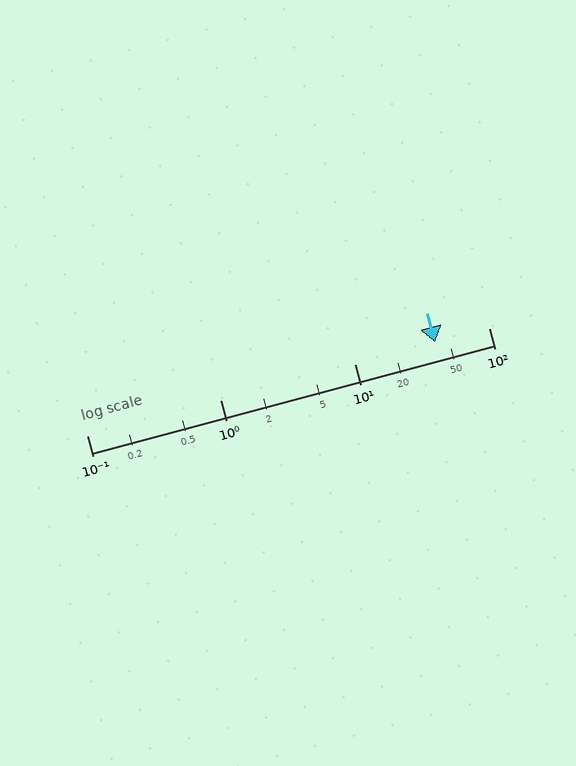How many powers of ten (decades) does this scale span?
The scale spans 3 decades, from 0.1 to 100.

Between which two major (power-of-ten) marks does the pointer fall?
The pointer is between 10 and 100.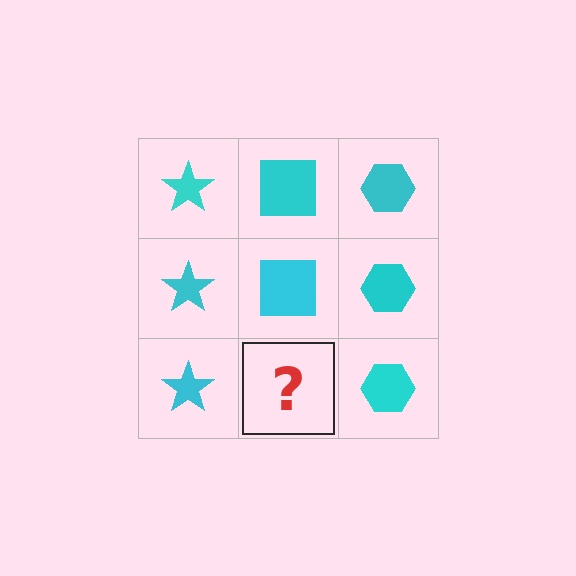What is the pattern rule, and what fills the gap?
The rule is that each column has a consistent shape. The gap should be filled with a cyan square.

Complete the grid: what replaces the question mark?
The question mark should be replaced with a cyan square.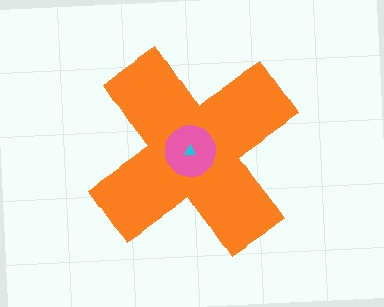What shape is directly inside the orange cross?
The pink circle.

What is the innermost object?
The cyan triangle.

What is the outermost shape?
The orange cross.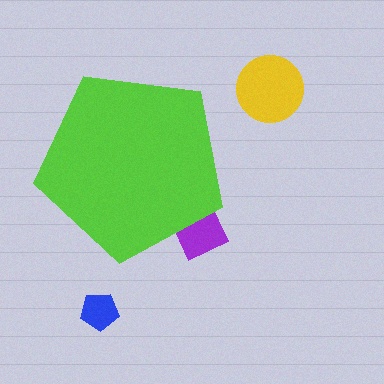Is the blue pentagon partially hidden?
No, the blue pentagon is fully visible.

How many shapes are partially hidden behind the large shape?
1 shape is partially hidden.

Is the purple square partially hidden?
Yes, the purple square is partially hidden behind the lime pentagon.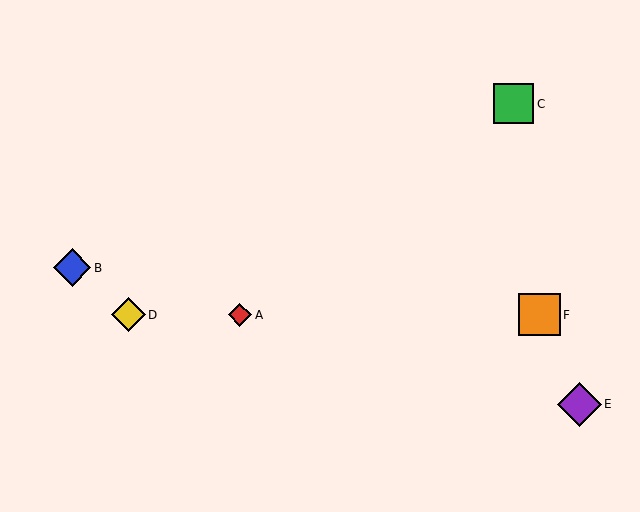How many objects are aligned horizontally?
3 objects (A, D, F) are aligned horizontally.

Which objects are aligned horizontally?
Objects A, D, F are aligned horizontally.